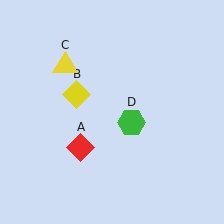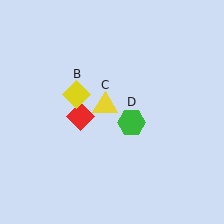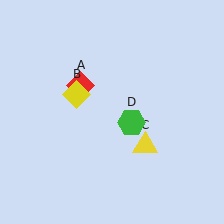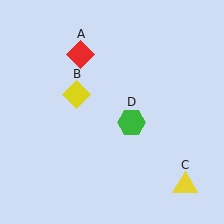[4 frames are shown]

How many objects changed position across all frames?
2 objects changed position: red diamond (object A), yellow triangle (object C).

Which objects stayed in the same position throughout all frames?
Yellow diamond (object B) and green hexagon (object D) remained stationary.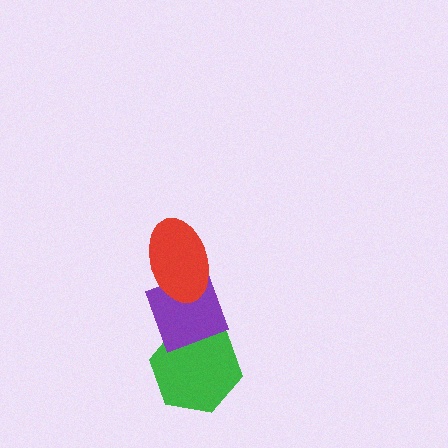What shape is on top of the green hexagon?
The purple diamond is on top of the green hexagon.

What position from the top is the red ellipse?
The red ellipse is 1st from the top.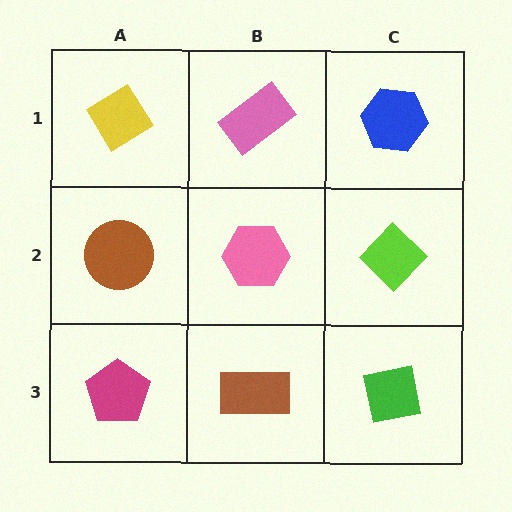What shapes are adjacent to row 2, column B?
A pink rectangle (row 1, column B), a brown rectangle (row 3, column B), a brown circle (row 2, column A), a lime diamond (row 2, column C).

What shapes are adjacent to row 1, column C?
A lime diamond (row 2, column C), a pink rectangle (row 1, column B).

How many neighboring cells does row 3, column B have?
3.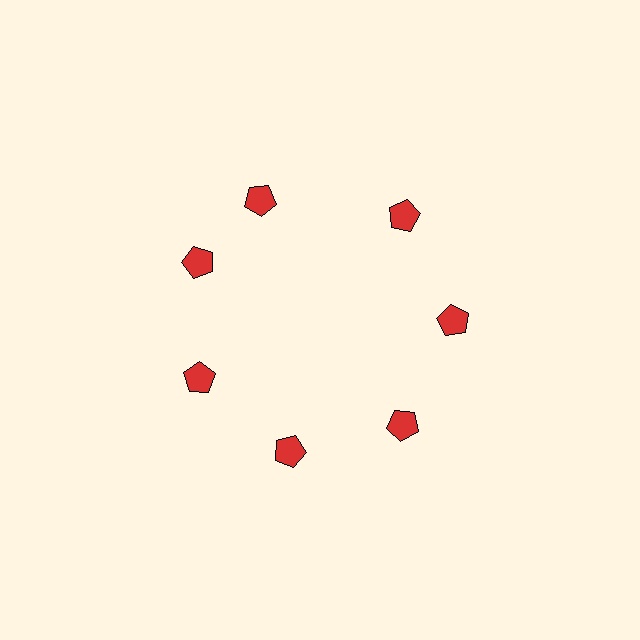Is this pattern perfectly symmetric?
No. The 7 red pentagons are arranged in a ring, but one element near the 12 o'clock position is rotated out of alignment along the ring, breaking the 7-fold rotational symmetry.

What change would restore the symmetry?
The symmetry would be restored by rotating it back into even spacing with its neighbors so that all 7 pentagons sit at equal angles and equal distance from the center.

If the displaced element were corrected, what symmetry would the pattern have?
It would have 7-fold rotational symmetry — the pattern would map onto itself every 51 degrees.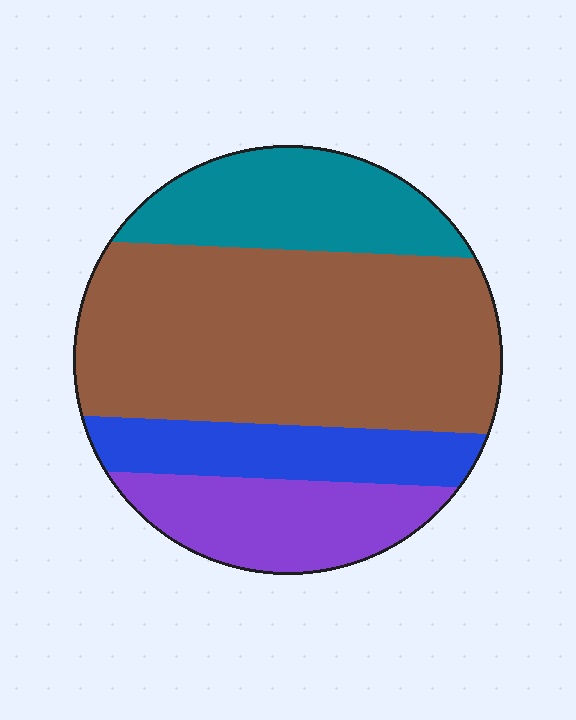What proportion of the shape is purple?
Purple takes up about one sixth (1/6) of the shape.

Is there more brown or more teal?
Brown.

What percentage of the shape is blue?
Blue covers around 15% of the shape.